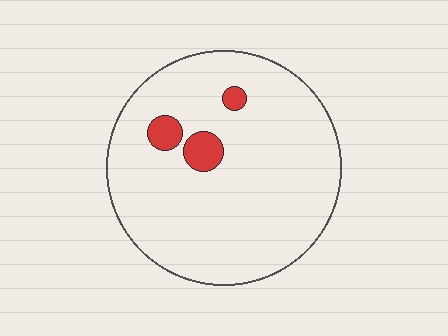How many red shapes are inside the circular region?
3.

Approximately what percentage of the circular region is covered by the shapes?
Approximately 5%.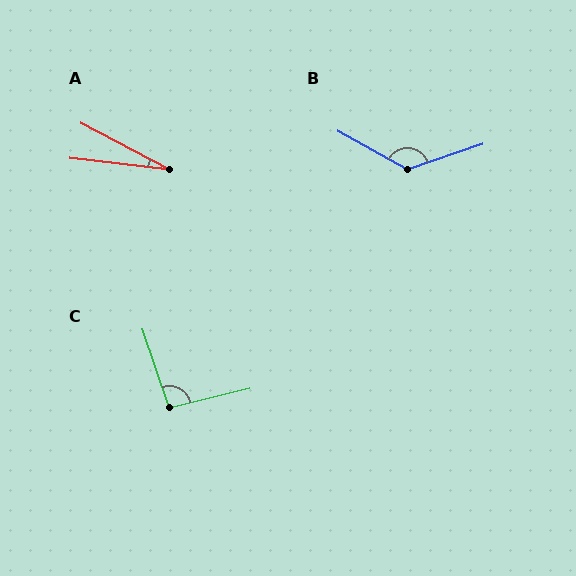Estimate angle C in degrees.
Approximately 96 degrees.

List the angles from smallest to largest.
A (21°), C (96°), B (132°).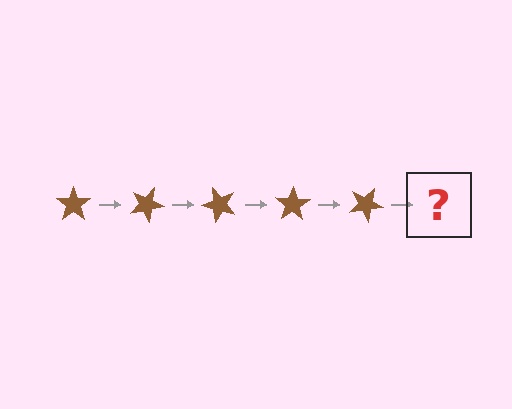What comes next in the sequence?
The next element should be a brown star rotated 125 degrees.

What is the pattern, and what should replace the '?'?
The pattern is that the star rotates 25 degrees each step. The '?' should be a brown star rotated 125 degrees.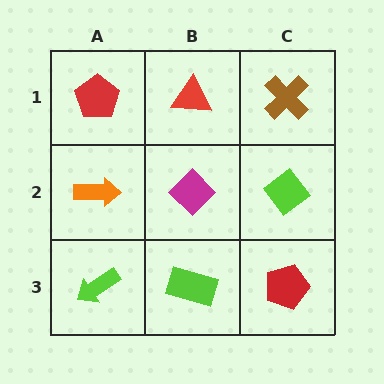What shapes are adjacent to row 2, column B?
A red triangle (row 1, column B), a lime rectangle (row 3, column B), an orange arrow (row 2, column A), a lime diamond (row 2, column C).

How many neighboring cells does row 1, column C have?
2.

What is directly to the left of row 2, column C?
A magenta diamond.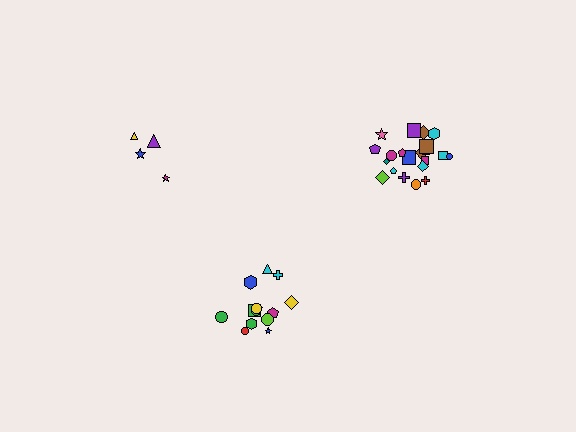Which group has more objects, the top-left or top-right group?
The top-right group.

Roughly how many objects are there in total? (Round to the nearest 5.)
Roughly 40 objects in total.